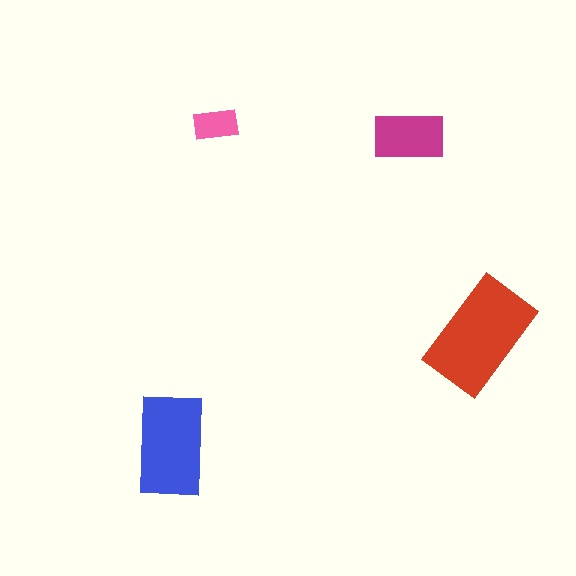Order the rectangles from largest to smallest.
the red one, the blue one, the magenta one, the pink one.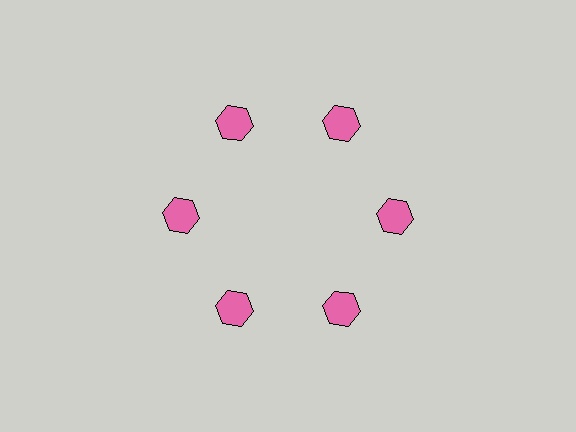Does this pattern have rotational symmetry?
Yes, this pattern has 6-fold rotational symmetry. It looks the same after rotating 60 degrees around the center.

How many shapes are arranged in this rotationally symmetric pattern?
There are 6 shapes, arranged in 6 groups of 1.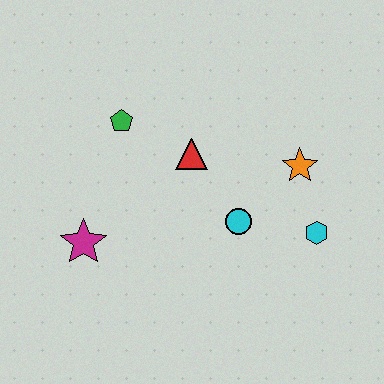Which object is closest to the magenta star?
The green pentagon is closest to the magenta star.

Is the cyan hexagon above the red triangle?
No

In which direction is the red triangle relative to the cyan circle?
The red triangle is above the cyan circle.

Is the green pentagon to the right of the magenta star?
Yes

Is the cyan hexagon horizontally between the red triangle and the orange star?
No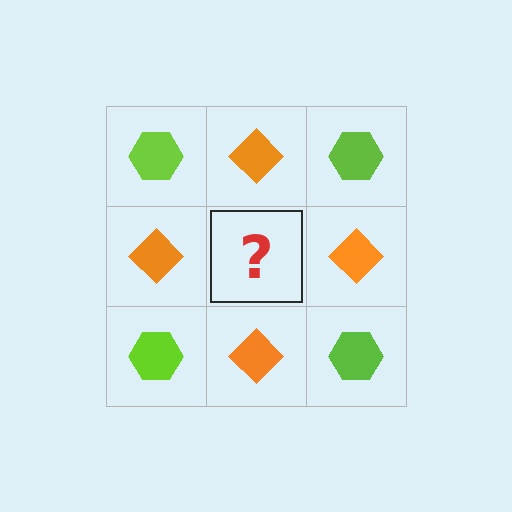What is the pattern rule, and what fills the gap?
The rule is that it alternates lime hexagon and orange diamond in a checkerboard pattern. The gap should be filled with a lime hexagon.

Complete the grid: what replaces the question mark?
The question mark should be replaced with a lime hexagon.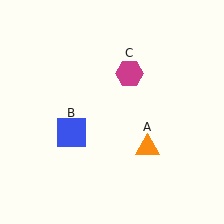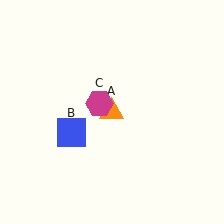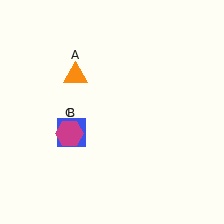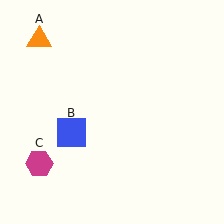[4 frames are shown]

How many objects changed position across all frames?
2 objects changed position: orange triangle (object A), magenta hexagon (object C).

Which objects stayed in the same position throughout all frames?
Blue square (object B) remained stationary.